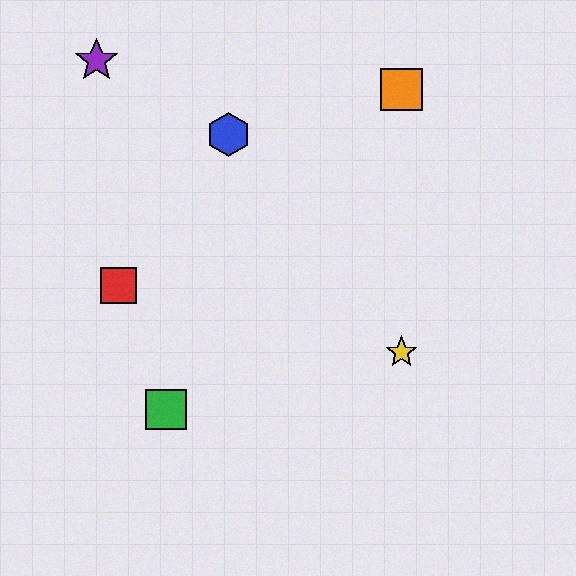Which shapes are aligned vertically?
The yellow star, the orange square are aligned vertically.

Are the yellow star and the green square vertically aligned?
No, the yellow star is at x≈401 and the green square is at x≈166.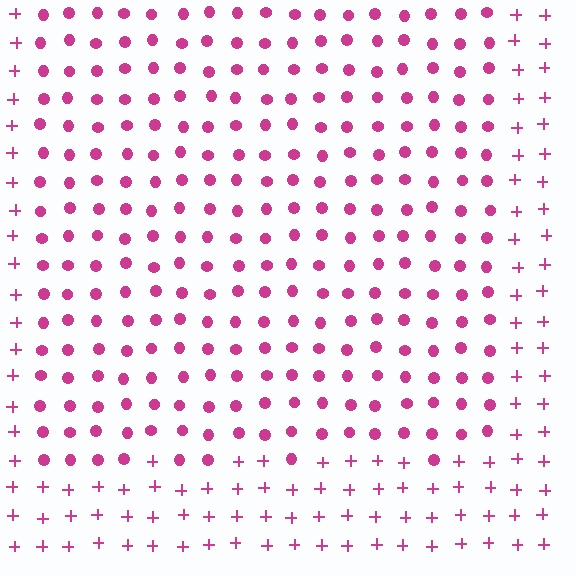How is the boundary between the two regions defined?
The boundary is defined by a change in element shape: circles inside vs. plus signs outside. All elements share the same color and spacing.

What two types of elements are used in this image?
The image uses circles inside the rectangle region and plus signs outside it.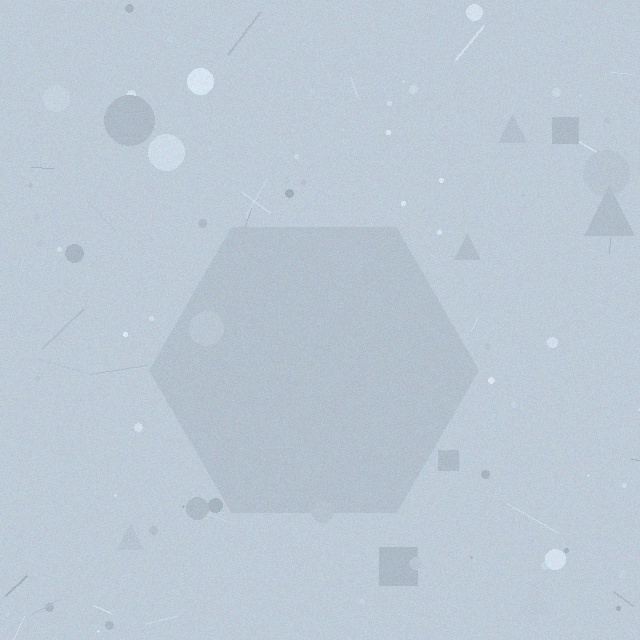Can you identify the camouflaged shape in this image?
The camouflaged shape is a hexagon.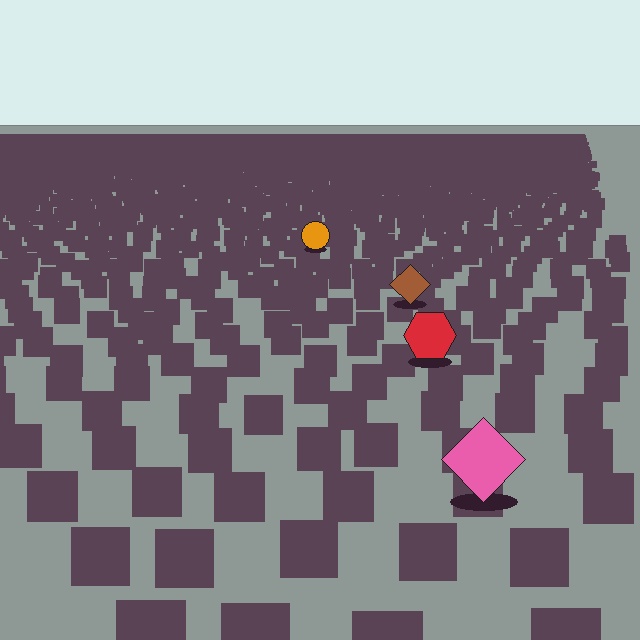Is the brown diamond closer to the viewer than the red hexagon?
No. The red hexagon is closer — you can tell from the texture gradient: the ground texture is coarser near it.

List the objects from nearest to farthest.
From nearest to farthest: the pink diamond, the red hexagon, the brown diamond, the orange circle.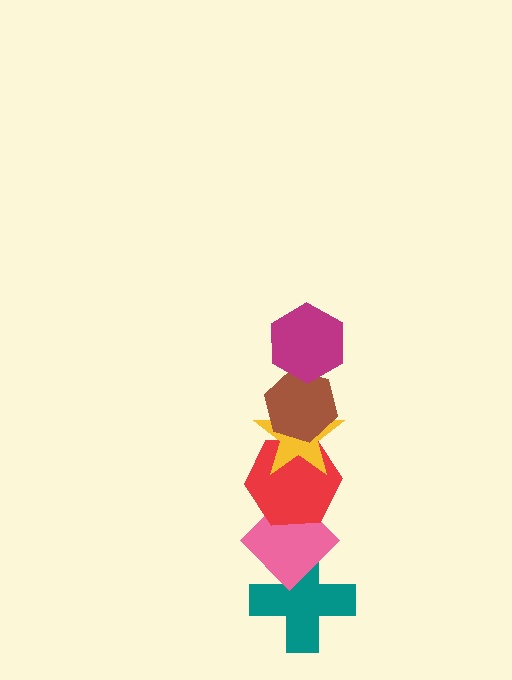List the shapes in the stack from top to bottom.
From top to bottom: the magenta hexagon, the brown hexagon, the yellow star, the red hexagon, the pink diamond, the teal cross.